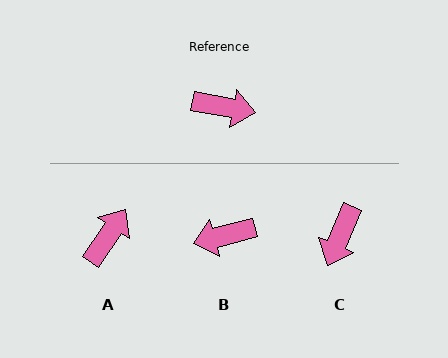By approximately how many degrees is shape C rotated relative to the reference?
Approximately 102 degrees clockwise.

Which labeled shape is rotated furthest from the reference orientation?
B, about 154 degrees away.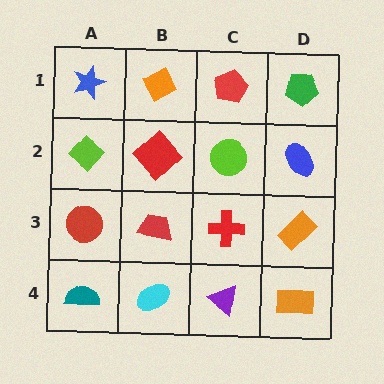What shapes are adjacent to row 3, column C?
A lime circle (row 2, column C), a purple triangle (row 4, column C), a red trapezoid (row 3, column B), an orange rectangle (row 3, column D).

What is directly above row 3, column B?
A red diamond.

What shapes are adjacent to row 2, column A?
A blue star (row 1, column A), a red circle (row 3, column A), a red diamond (row 2, column B).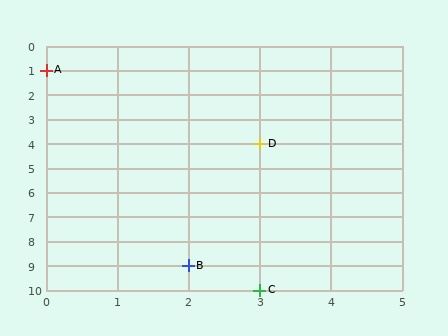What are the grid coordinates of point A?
Point A is at grid coordinates (0, 1).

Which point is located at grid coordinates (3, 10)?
Point C is at (3, 10).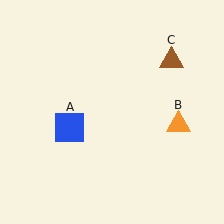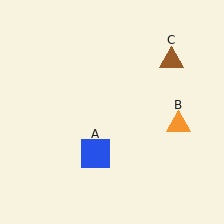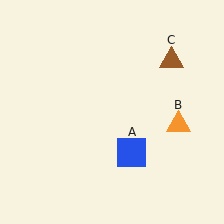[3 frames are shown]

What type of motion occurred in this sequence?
The blue square (object A) rotated counterclockwise around the center of the scene.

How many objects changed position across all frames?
1 object changed position: blue square (object A).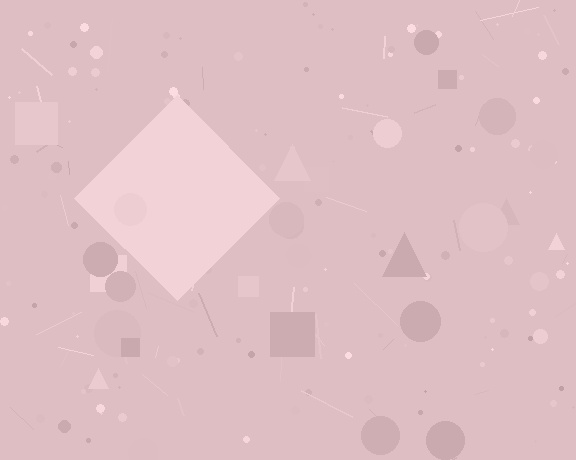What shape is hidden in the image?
A diamond is hidden in the image.